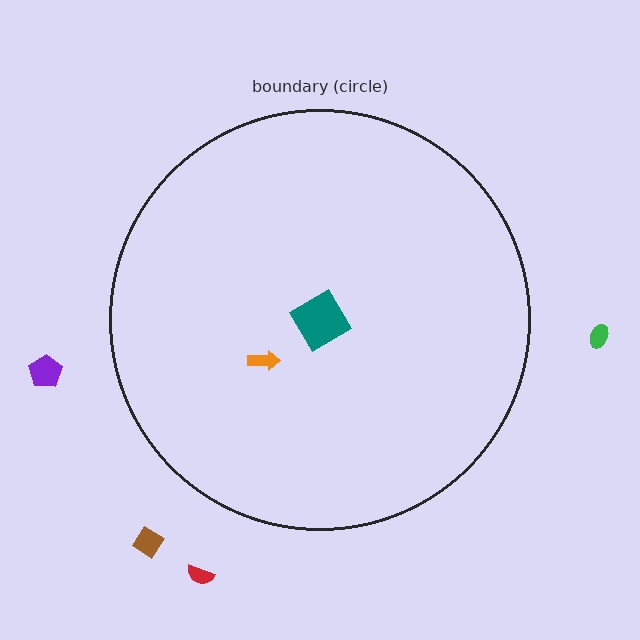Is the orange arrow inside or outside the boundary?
Inside.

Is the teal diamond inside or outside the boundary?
Inside.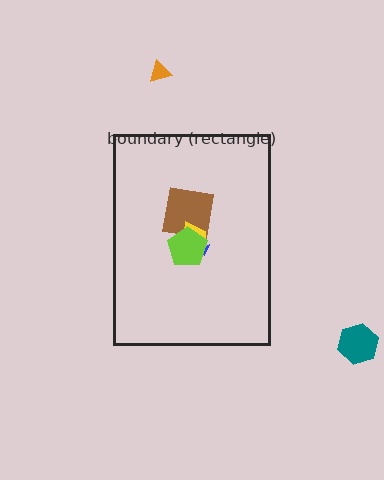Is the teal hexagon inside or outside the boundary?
Outside.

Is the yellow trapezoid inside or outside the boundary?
Inside.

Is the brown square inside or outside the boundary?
Inside.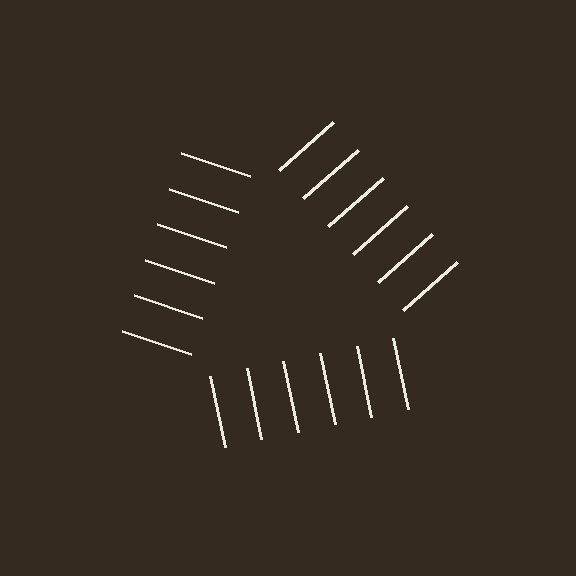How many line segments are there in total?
18 — 6 along each of the 3 edges.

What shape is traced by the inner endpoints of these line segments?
An illusory triangle — the line segments terminate on its edges but no continuous stroke is drawn.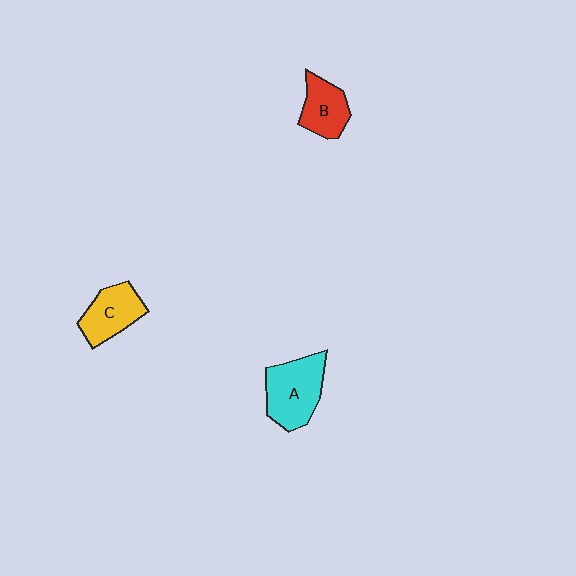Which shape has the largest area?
Shape A (cyan).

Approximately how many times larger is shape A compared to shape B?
Approximately 1.5 times.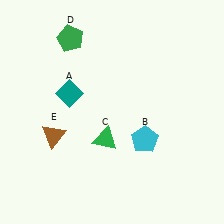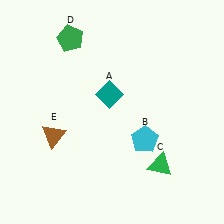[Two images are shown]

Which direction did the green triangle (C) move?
The green triangle (C) moved right.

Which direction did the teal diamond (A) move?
The teal diamond (A) moved right.